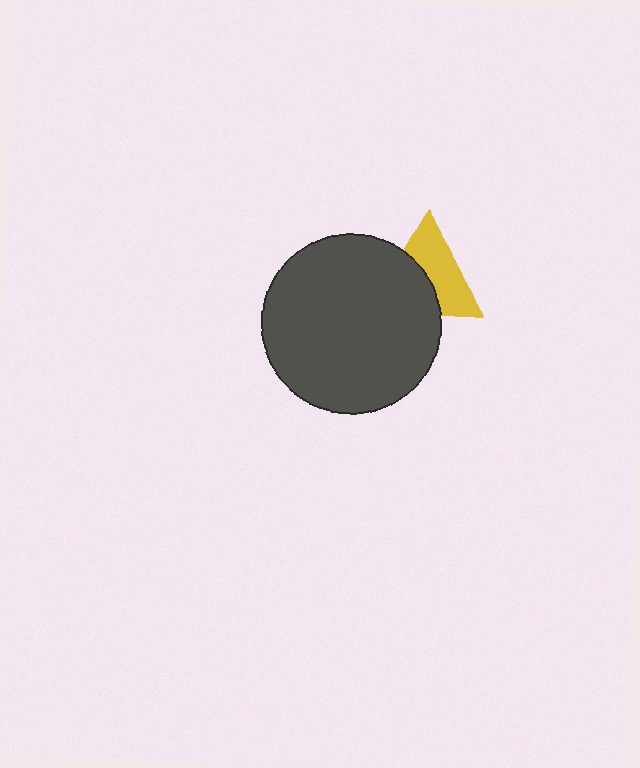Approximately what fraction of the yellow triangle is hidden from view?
Roughly 45% of the yellow triangle is hidden behind the dark gray circle.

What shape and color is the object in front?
The object in front is a dark gray circle.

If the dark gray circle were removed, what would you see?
You would see the complete yellow triangle.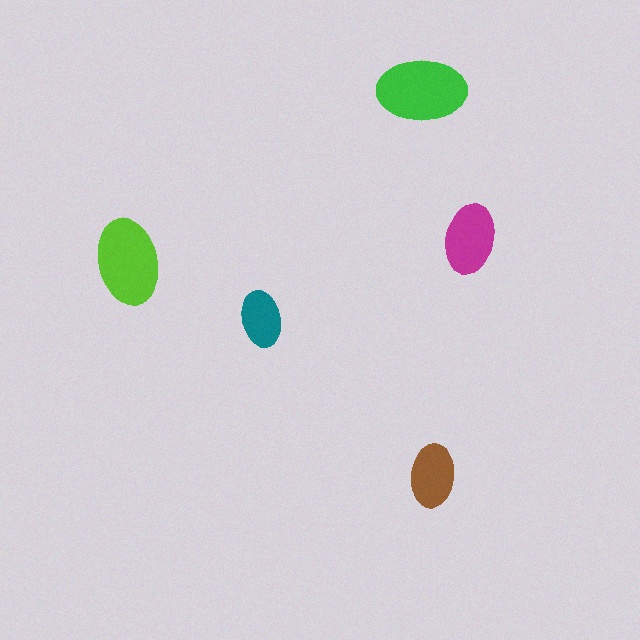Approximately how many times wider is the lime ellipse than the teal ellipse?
About 1.5 times wider.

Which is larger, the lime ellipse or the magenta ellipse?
The lime one.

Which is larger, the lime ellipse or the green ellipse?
The green one.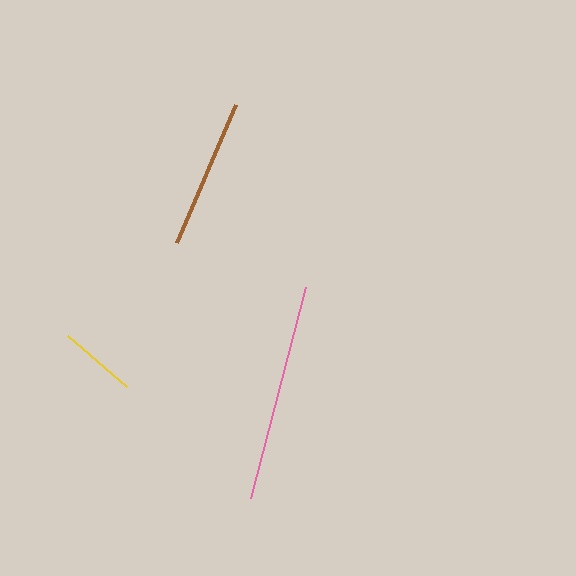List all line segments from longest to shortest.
From longest to shortest: pink, brown, yellow.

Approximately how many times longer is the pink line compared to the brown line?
The pink line is approximately 1.5 times the length of the brown line.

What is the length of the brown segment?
The brown segment is approximately 150 pixels long.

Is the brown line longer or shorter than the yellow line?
The brown line is longer than the yellow line.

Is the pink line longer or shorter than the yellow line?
The pink line is longer than the yellow line.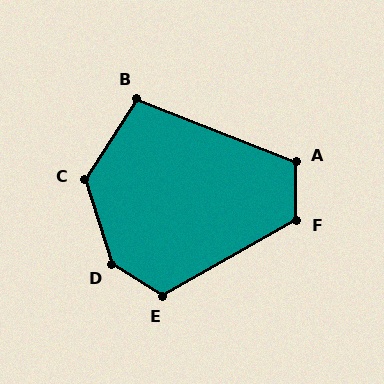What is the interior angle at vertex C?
Approximately 129 degrees (obtuse).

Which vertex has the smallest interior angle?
B, at approximately 101 degrees.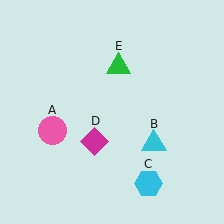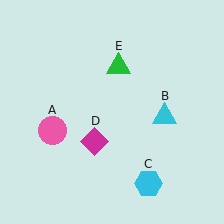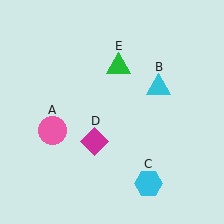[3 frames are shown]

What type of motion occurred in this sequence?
The cyan triangle (object B) rotated counterclockwise around the center of the scene.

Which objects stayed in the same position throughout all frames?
Pink circle (object A) and cyan hexagon (object C) and magenta diamond (object D) and green triangle (object E) remained stationary.